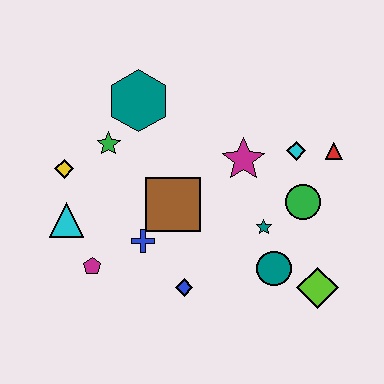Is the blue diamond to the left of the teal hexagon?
No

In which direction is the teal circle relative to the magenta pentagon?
The teal circle is to the right of the magenta pentagon.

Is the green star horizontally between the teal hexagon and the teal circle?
No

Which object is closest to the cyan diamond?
The red triangle is closest to the cyan diamond.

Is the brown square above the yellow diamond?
No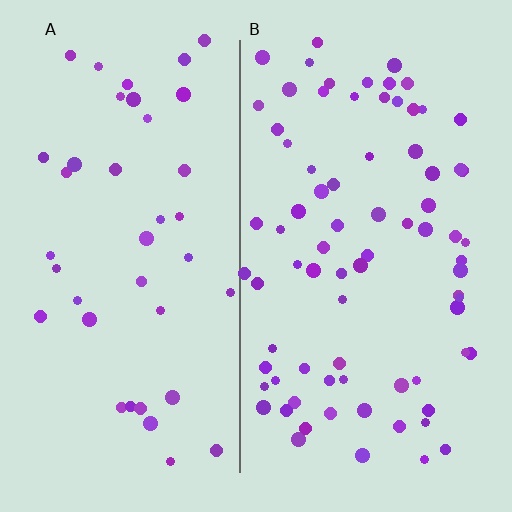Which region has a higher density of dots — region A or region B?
B (the right).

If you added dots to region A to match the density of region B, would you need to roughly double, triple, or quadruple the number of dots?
Approximately double.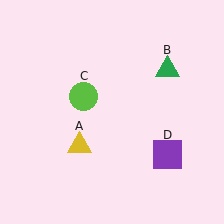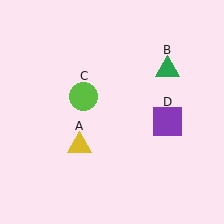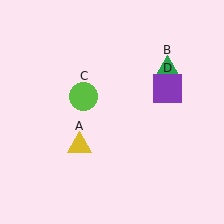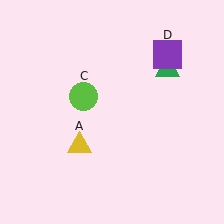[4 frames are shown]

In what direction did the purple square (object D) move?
The purple square (object D) moved up.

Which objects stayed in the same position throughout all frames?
Yellow triangle (object A) and green triangle (object B) and lime circle (object C) remained stationary.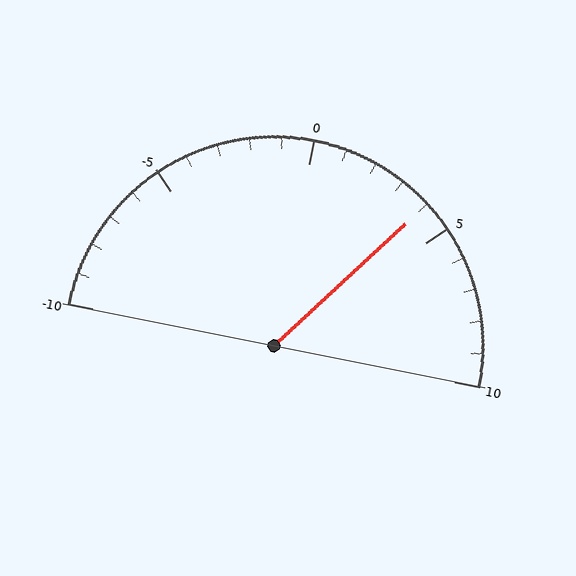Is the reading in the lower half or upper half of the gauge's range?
The reading is in the upper half of the range (-10 to 10).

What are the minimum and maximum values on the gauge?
The gauge ranges from -10 to 10.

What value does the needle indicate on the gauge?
The needle indicates approximately 4.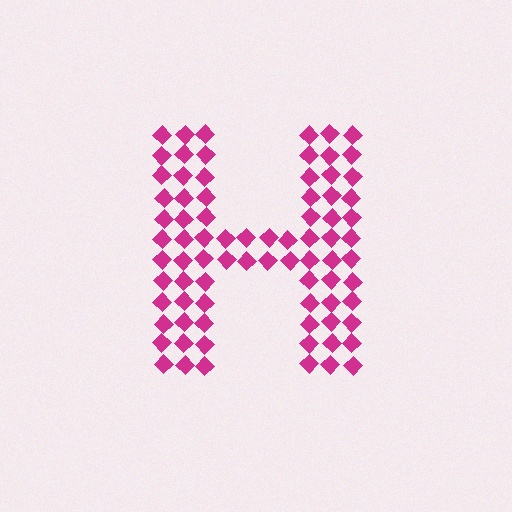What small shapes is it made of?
It is made of small diamonds.